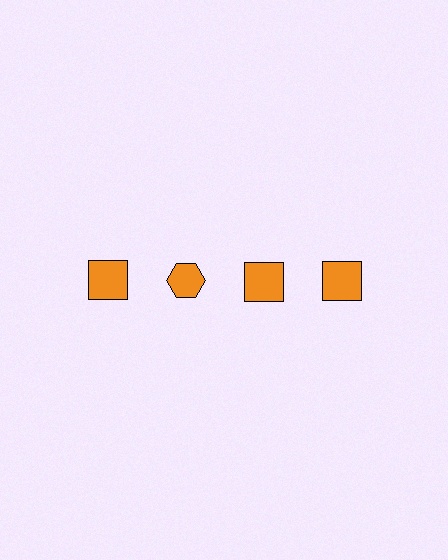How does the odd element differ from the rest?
It has a different shape: hexagon instead of square.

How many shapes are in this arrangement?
There are 4 shapes arranged in a grid pattern.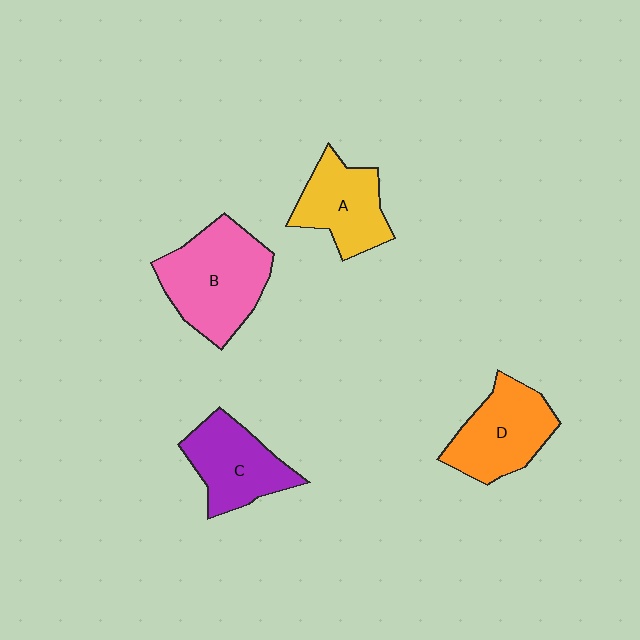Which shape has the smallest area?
Shape A (yellow).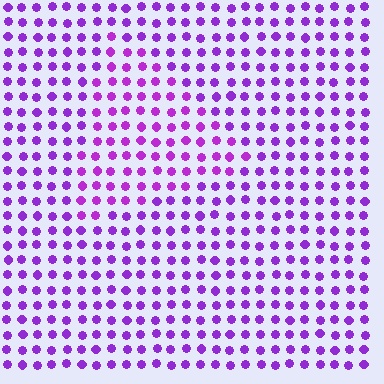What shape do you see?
I see a triangle.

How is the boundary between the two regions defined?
The boundary is defined purely by a slight shift in hue (about 15 degrees). Spacing, size, and orientation are identical on both sides.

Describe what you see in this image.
The image is filled with small purple elements in a uniform arrangement. A triangle-shaped region is visible where the elements are tinted to a slightly different hue, forming a subtle color boundary.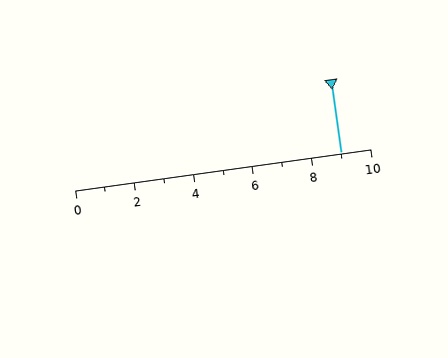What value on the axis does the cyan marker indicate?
The marker indicates approximately 9.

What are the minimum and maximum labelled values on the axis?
The axis runs from 0 to 10.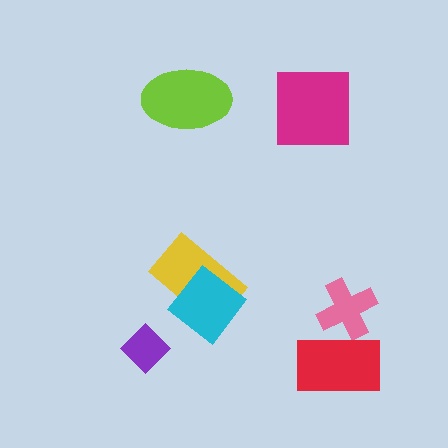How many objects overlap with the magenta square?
0 objects overlap with the magenta square.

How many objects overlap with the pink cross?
1 object overlaps with the pink cross.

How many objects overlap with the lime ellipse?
0 objects overlap with the lime ellipse.